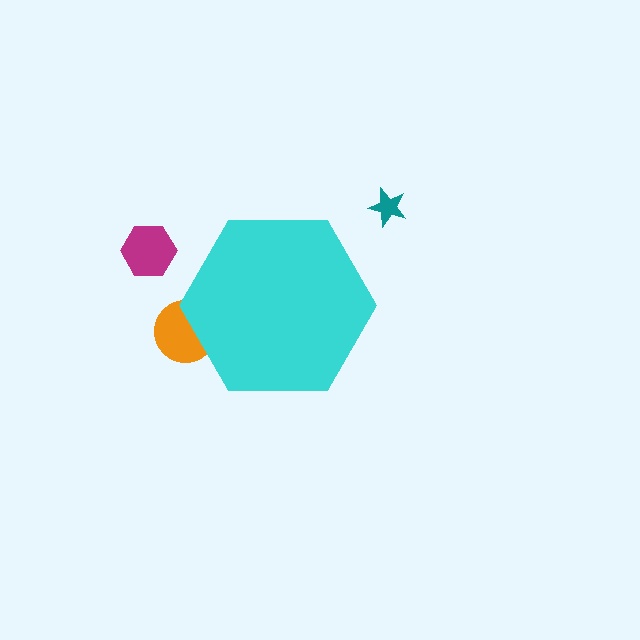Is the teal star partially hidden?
No, the teal star is fully visible.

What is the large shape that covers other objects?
A cyan hexagon.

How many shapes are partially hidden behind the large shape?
1 shape is partially hidden.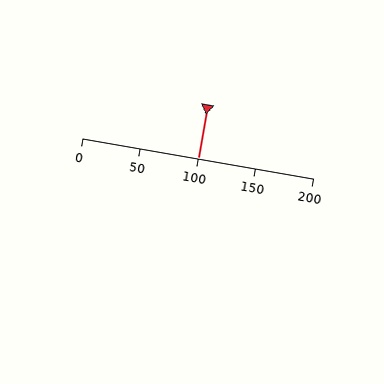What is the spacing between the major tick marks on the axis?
The major ticks are spaced 50 apart.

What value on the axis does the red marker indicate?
The marker indicates approximately 100.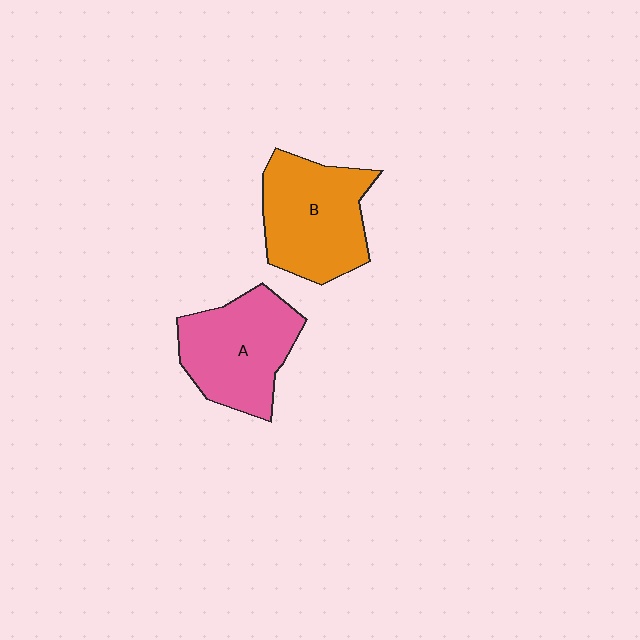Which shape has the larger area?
Shape B (orange).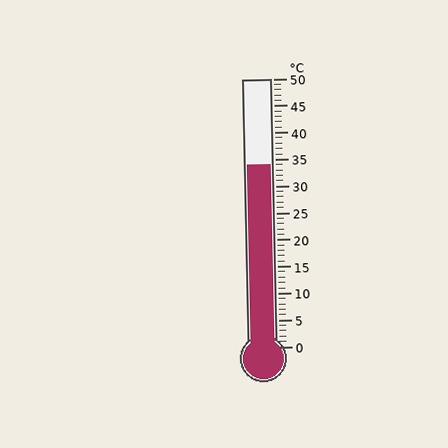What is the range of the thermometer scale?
The thermometer scale ranges from 0°C to 50°C.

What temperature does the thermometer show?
The thermometer shows approximately 34°C.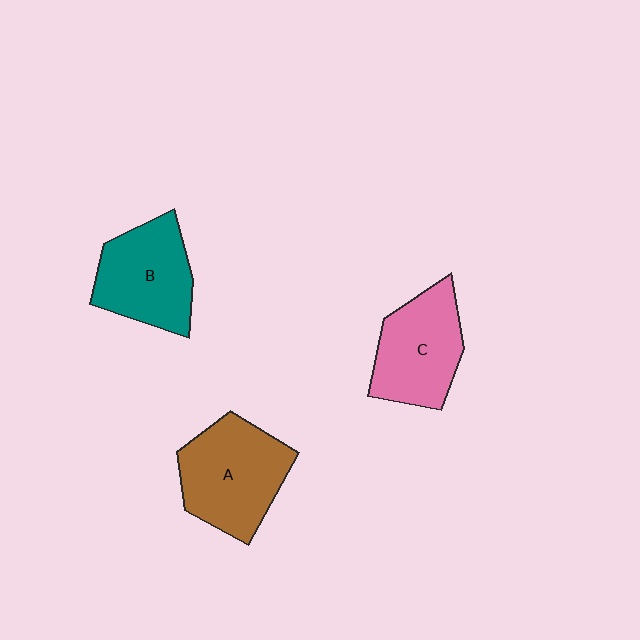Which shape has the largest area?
Shape A (brown).